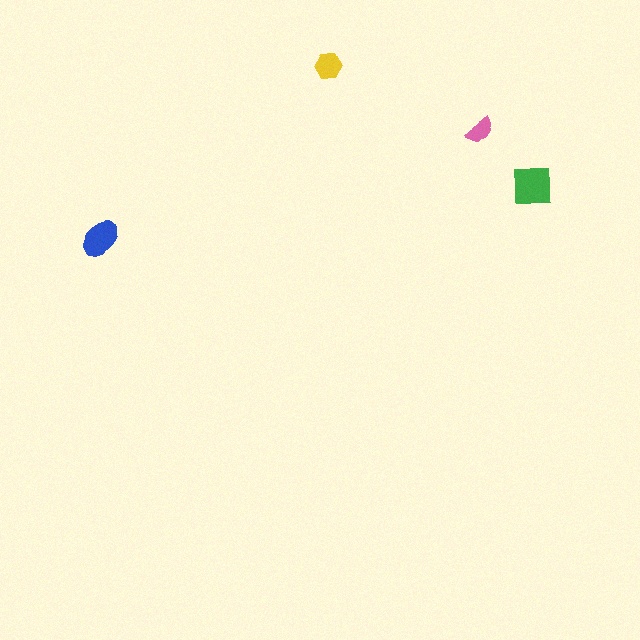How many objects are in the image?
There are 4 objects in the image.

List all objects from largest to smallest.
The green square, the blue ellipse, the yellow hexagon, the pink semicircle.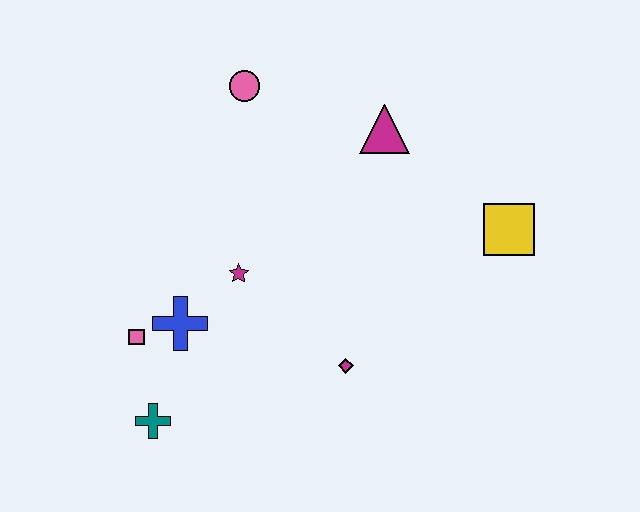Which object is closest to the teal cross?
The pink square is closest to the teal cross.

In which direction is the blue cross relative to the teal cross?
The blue cross is above the teal cross.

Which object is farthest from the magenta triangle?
The teal cross is farthest from the magenta triangle.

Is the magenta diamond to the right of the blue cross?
Yes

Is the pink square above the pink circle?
No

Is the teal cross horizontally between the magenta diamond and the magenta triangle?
No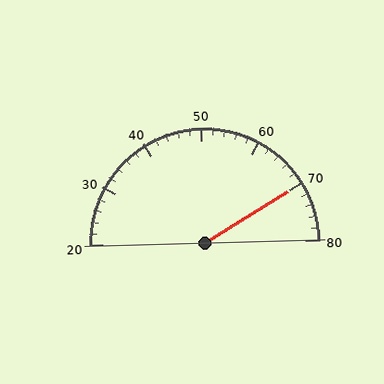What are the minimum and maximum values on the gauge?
The gauge ranges from 20 to 80.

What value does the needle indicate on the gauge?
The needle indicates approximately 70.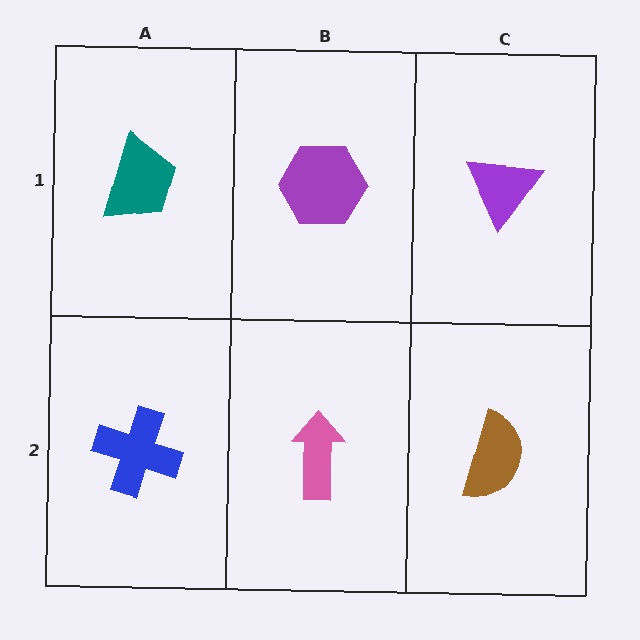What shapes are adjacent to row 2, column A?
A teal trapezoid (row 1, column A), a pink arrow (row 2, column B).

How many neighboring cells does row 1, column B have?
3.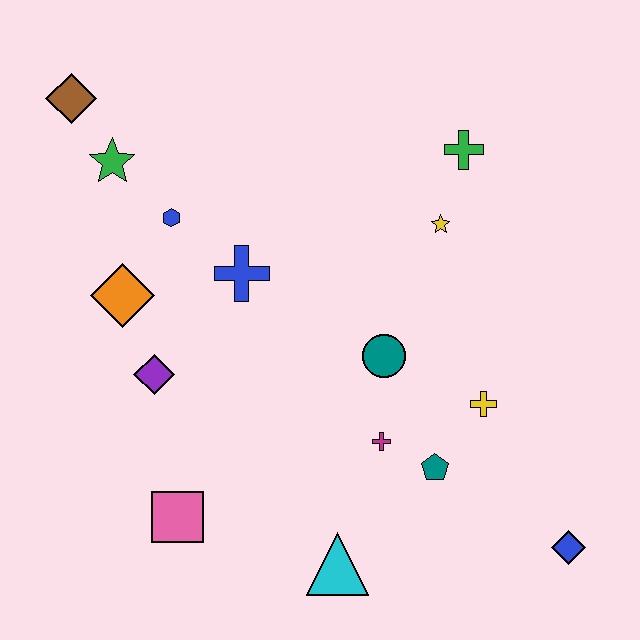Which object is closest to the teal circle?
The magenta cross is closest to the teal circle.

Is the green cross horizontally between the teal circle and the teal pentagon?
No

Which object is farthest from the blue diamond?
The brown diamond is farthest from the blue diamond.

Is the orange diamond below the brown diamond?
Yes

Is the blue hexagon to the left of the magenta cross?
Yes